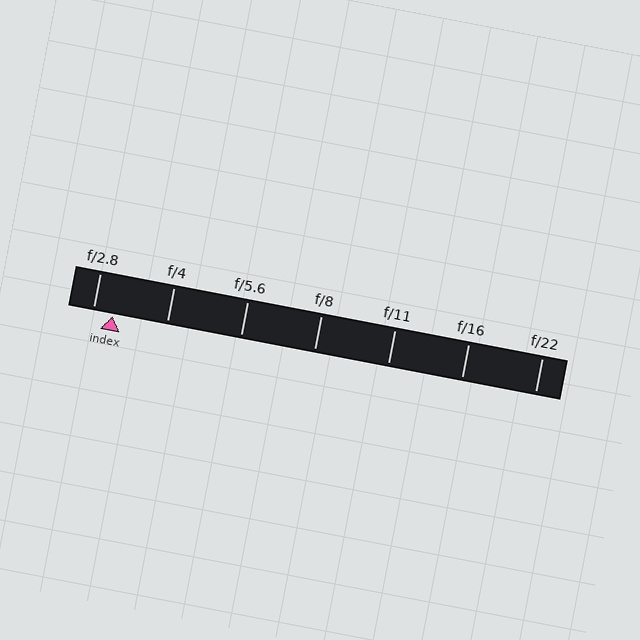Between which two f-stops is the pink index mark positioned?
The index mark is between f/2.8 and f/4.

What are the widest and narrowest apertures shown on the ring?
The widest aperture shown is f/2.8 and the narrowest is f/22.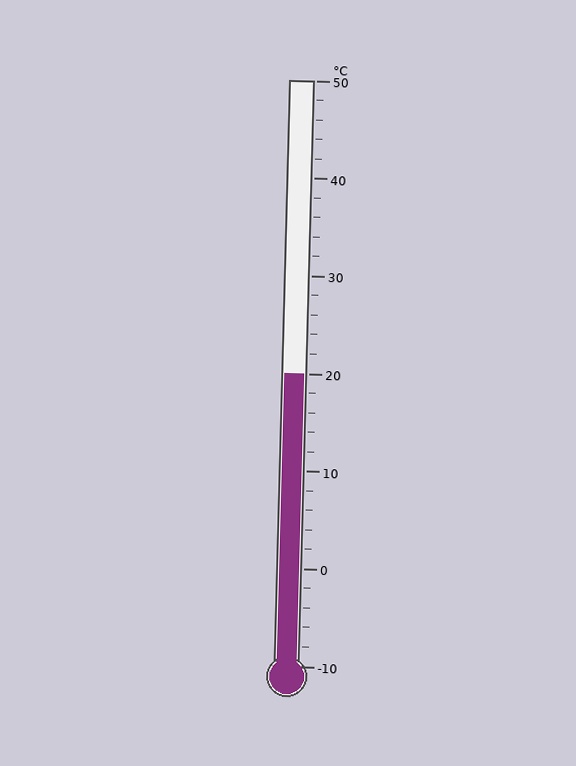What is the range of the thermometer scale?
The thermometer scale ranges from -10°C to 50°C.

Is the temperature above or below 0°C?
The temperature is above 0°C.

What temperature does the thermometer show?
The thermometer shows approximately 20°C.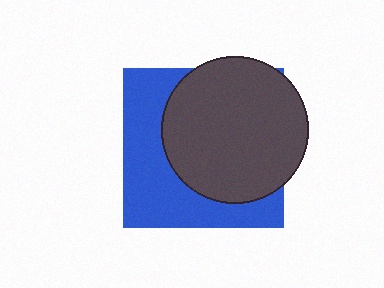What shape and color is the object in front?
The object in front is a dark gray circle.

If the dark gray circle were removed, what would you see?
You would see the complete blue square.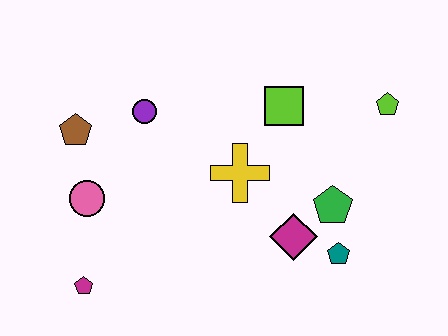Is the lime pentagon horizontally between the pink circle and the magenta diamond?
No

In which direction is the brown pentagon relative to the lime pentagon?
The brown pentagon is to the left of the lime pentagon.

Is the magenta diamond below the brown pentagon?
Yes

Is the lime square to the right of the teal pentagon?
No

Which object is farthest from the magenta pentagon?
The lime pentagon is farthest from the magenta pentagon.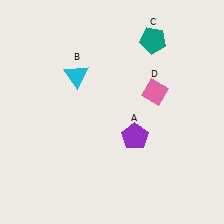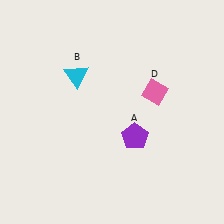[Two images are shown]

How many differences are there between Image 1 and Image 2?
There is 1 difference between the two images.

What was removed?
The teal pentagon (C) was removed in Image 2.